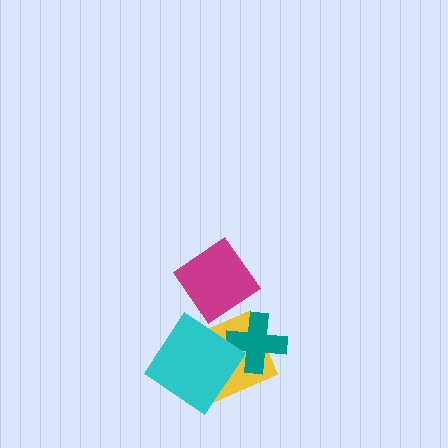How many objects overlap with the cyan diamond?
1 object overlaps with the cyan diamond.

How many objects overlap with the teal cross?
1 object overlaps with the teal cross.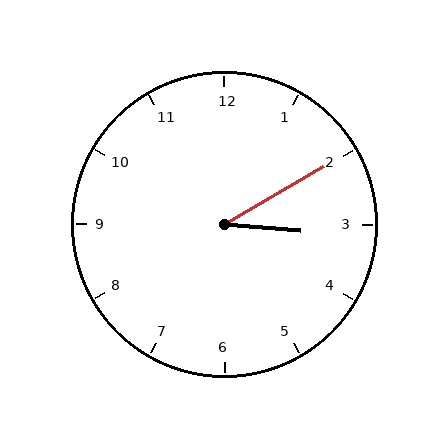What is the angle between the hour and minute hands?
Approximately 35 degrees.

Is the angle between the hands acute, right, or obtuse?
It is acute.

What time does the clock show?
3:10.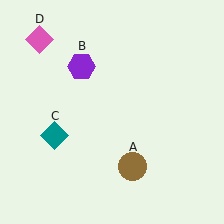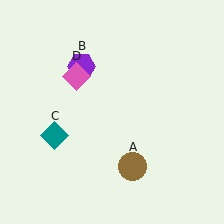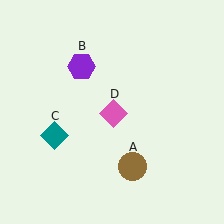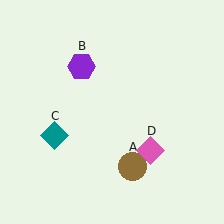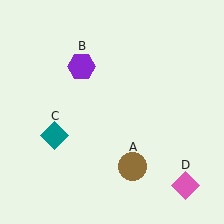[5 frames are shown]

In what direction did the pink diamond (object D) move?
The pink diamond (object D) moved down and to the right.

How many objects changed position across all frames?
1 object changed position: pink diamond (object D).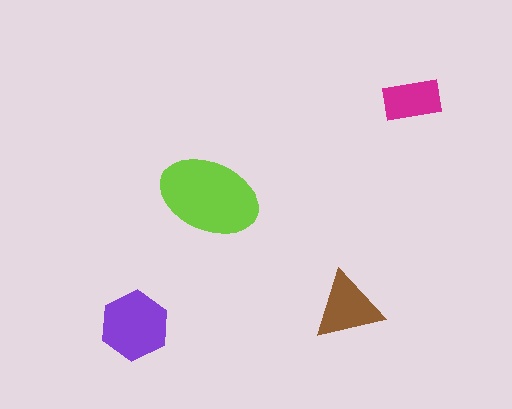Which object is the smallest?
The magenta rectangle.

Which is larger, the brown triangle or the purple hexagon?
The purple hexagon.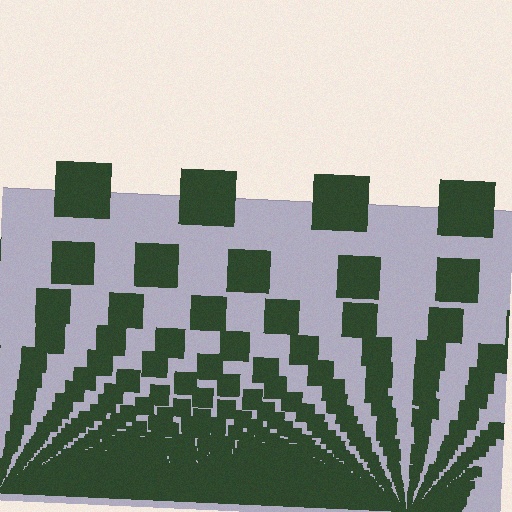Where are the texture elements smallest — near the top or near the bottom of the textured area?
Near the bottom.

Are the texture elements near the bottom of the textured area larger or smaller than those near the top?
Smaller. The gradient is inverted — elements near the bottom are smaller and denser.